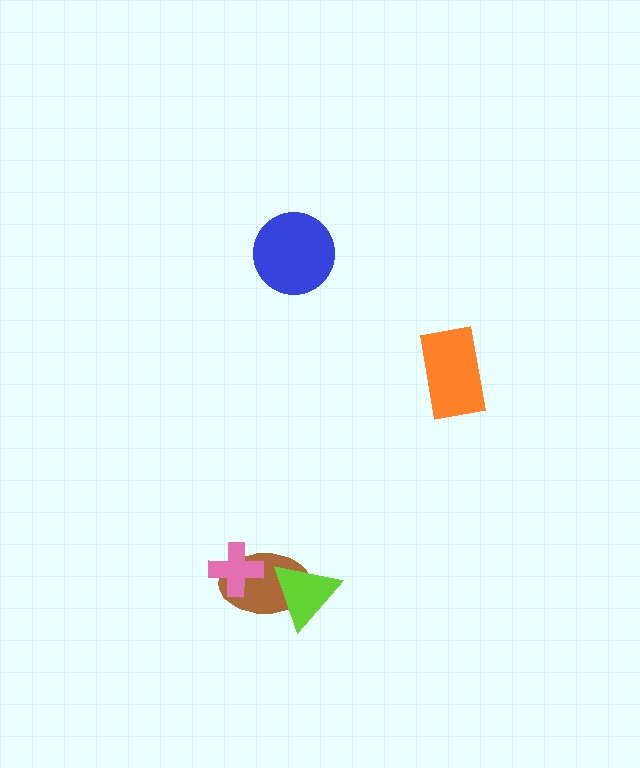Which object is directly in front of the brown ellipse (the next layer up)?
The lime triangle is directly in front of the brown ellipse.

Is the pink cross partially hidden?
No, no other shape covers it.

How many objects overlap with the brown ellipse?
2 objects overlap with the brown ellipse.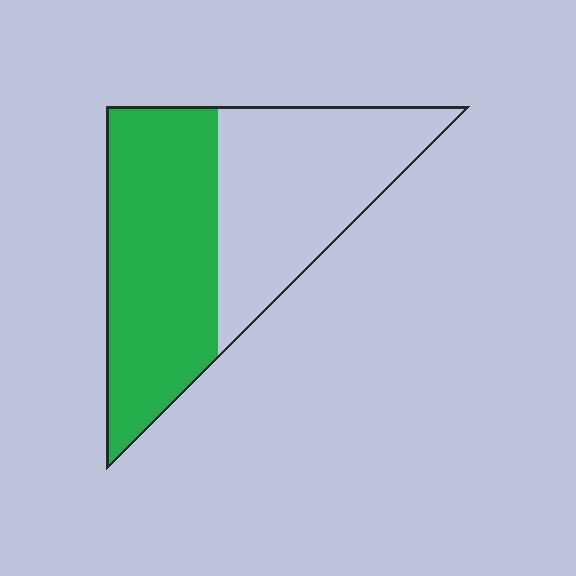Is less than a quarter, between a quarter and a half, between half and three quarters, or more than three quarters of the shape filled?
Between half and three quarters.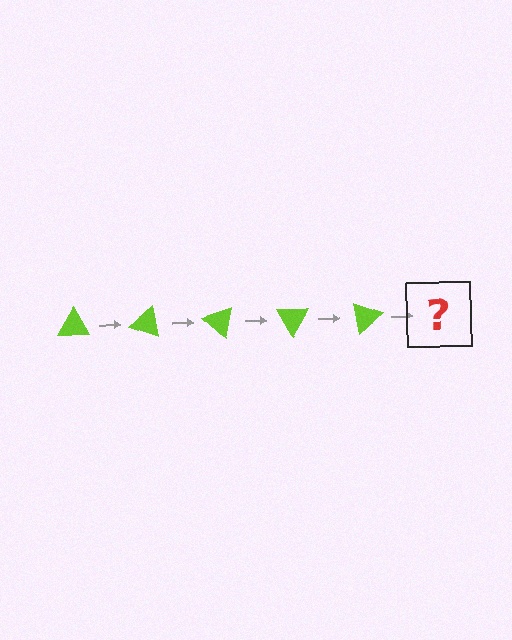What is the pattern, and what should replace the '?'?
The pattern is that the triangle rotates 20 degrees each step. The '?' should be a lime triangle rotated 100 degrees.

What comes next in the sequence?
The next element should be a lime triangle rotated 100 degrees.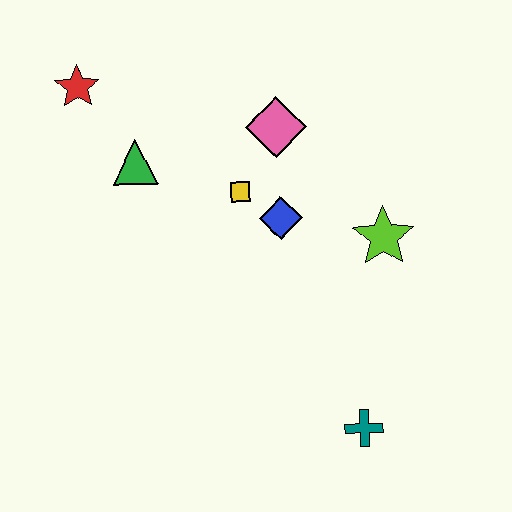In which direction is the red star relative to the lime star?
The red star is to the left of the lime star.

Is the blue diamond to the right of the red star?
Yes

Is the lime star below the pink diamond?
Yes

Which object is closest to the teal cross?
The lime star is closest to the teal cross.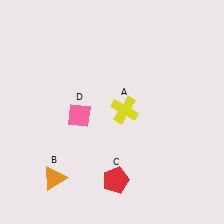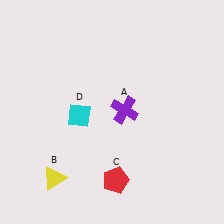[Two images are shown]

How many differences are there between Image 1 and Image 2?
There are 3 differences between the two images.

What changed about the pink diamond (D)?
In Image 1, D is pink. In Image 2, it changed to cyan.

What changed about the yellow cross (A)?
In Image 1, A is yellow. In Image 2, it changed to purple.